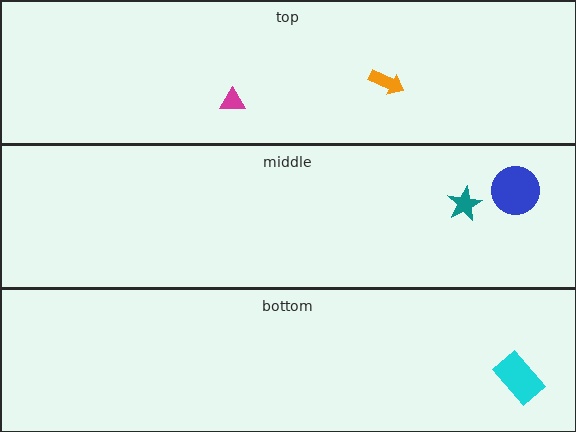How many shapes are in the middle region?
2.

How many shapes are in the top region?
2.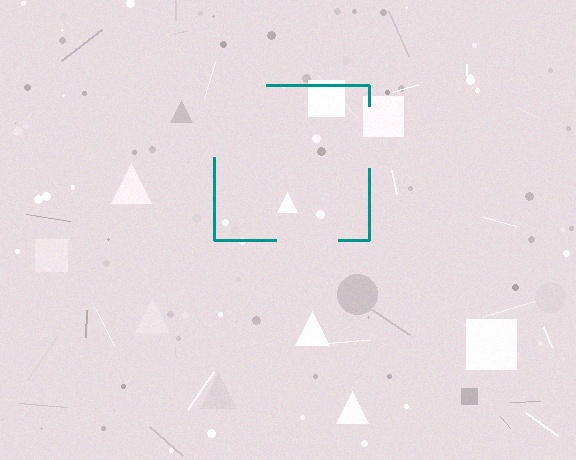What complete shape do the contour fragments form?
The contour fragments form a square.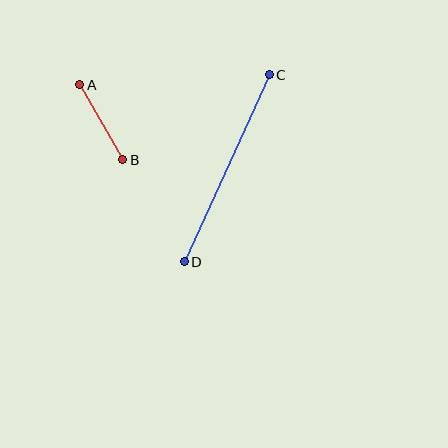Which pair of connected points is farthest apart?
Points C and D are farthest apart.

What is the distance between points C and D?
The distance is approximately 205 pixels.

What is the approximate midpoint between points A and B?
The midpoint is at approximately (101, 122) pixels.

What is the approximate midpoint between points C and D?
The midpoint is at approximately (227, 168) pixels.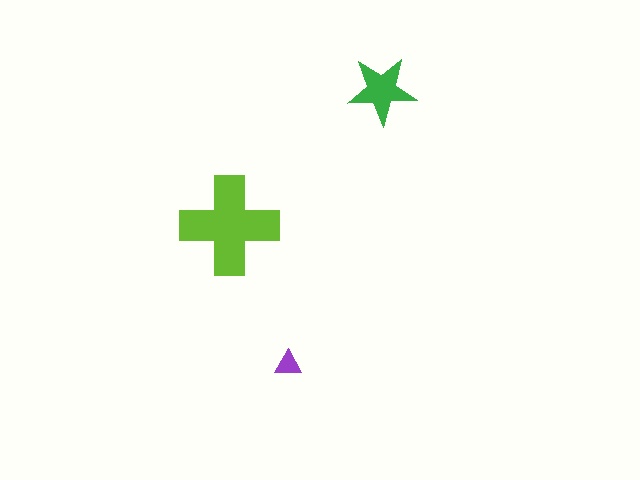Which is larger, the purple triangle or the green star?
The green star.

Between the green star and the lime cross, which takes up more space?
The lime cross.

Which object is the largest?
The lime cross.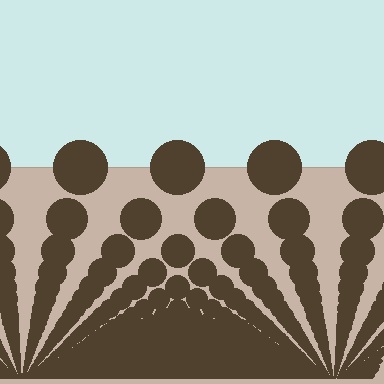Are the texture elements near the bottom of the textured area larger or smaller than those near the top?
Smaller. The gradient is inverted — elements near the bottom are smaller and denser.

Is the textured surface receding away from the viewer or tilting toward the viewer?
The surface appears to tilt toward the viewer. Texture elements get larger and sparser toward the top.